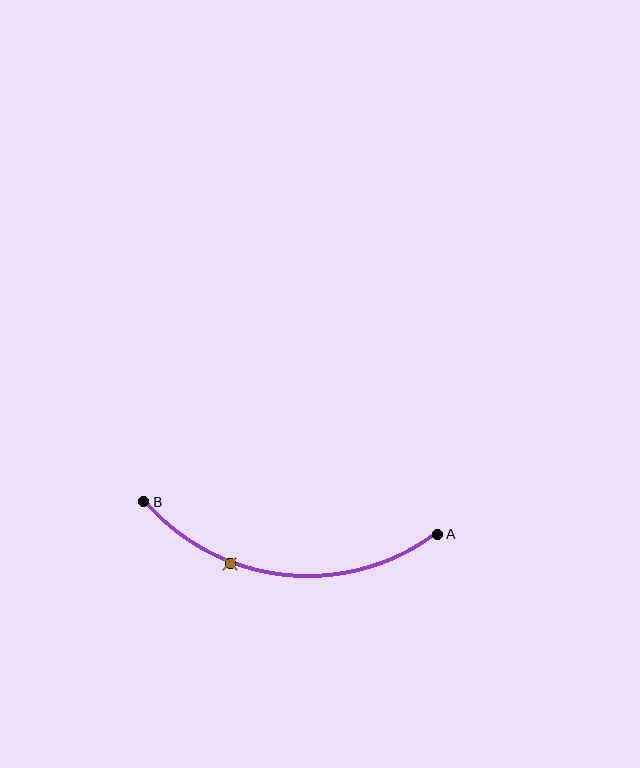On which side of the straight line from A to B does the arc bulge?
The arc bulges below the straight line connecting A and B.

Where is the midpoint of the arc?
The arc midpoint is the point on the curve farthest from the straight line joining A and B. It sits below that line.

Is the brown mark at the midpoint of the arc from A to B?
No. The brown mark lies on the arc but is closer to endpoint B. The arc midpoint would be at the point on the curve equidistant along the arc from both A and B.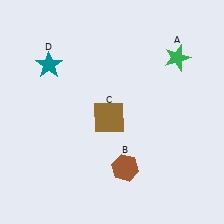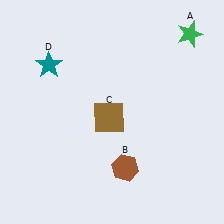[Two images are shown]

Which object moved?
The green star (A) moved up.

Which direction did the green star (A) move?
The green star (A) moved up.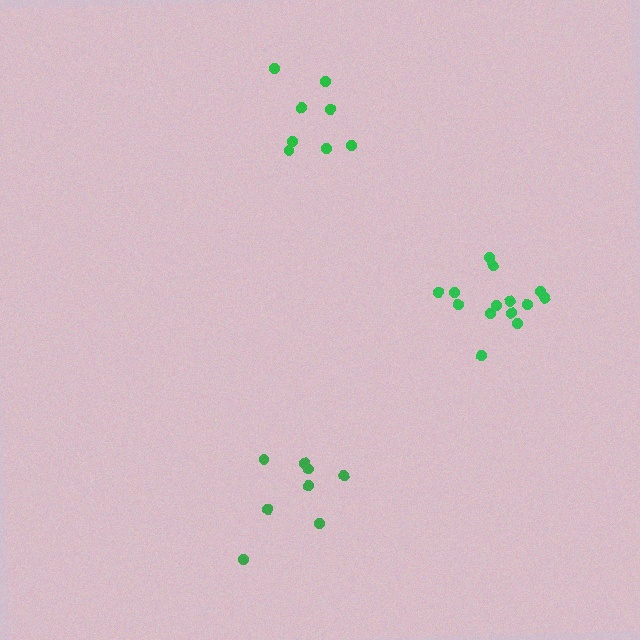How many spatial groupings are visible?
There are 3 spatial groupings.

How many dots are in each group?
Group 1: 8 dots, Group 2: 8 dots, Group 3: 14 dots (30 total).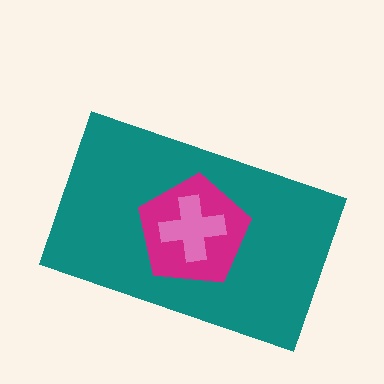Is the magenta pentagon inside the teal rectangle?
Yes.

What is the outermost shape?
The teal rectangle.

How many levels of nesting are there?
3.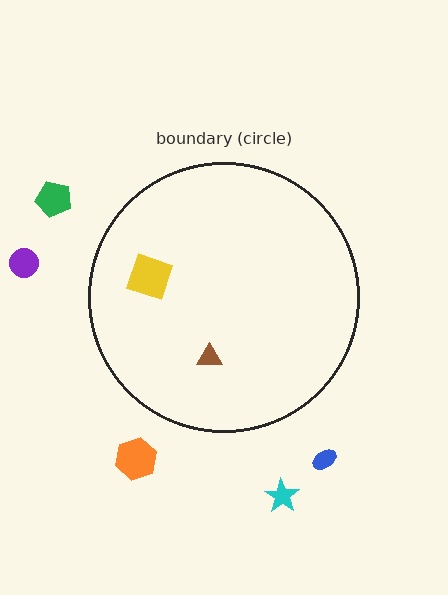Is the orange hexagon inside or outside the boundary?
Outside.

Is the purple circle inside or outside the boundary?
Outside.